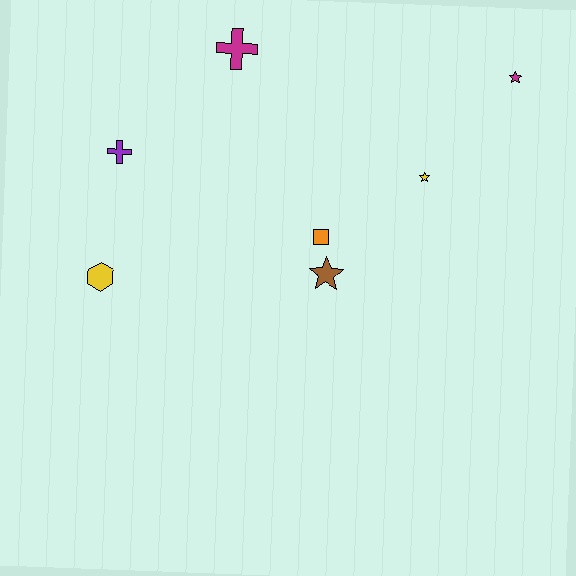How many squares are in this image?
There is 1 square.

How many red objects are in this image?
There are no red objects.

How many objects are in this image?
There are 7 objects.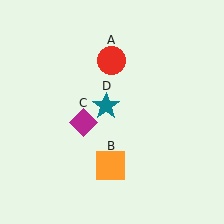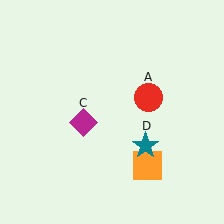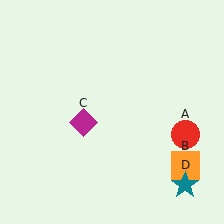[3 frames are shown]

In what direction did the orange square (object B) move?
The orange square (object B) moved right.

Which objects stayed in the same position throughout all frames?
Magenta diamond (object C) remained stationary.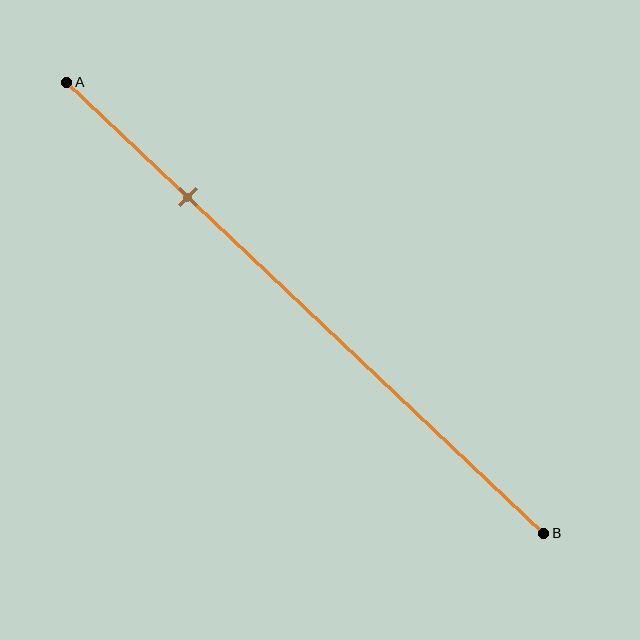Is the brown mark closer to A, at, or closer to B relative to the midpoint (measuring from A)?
The brown mark is closer to point A than the midpoint of segment AB.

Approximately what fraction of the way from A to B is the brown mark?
The brown mark is approximately 25% of the way from A to B.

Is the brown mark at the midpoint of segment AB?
No, the mark is at about 25% from A, not at the 50% midpoint.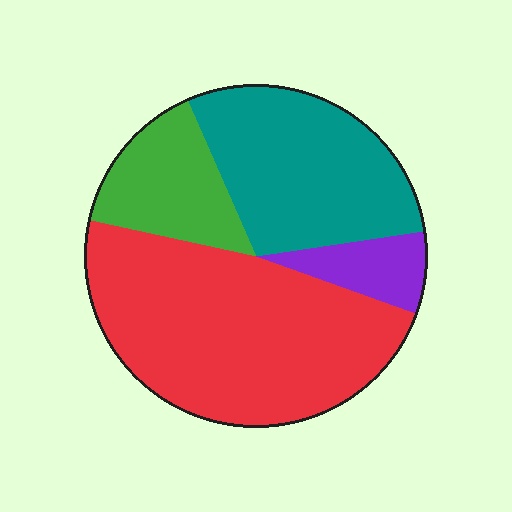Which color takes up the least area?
Purple, at roughly 10%.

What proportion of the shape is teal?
Teal covers about 30% of the shape.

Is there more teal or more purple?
Teal.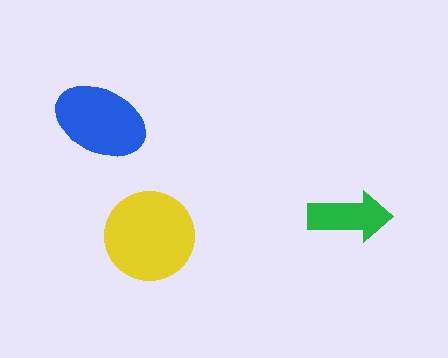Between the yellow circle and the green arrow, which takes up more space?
The yellow circle.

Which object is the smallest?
The green arrow.